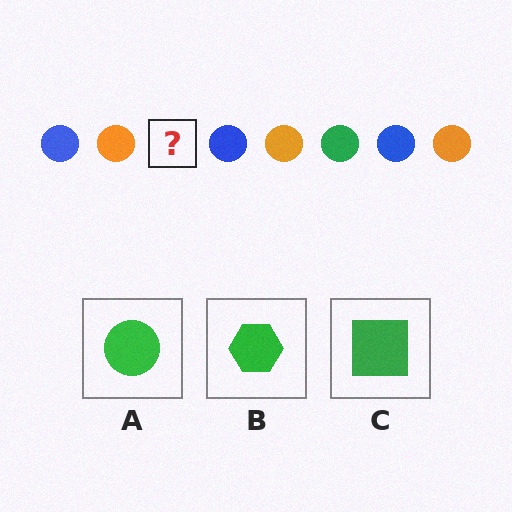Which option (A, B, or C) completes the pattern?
A.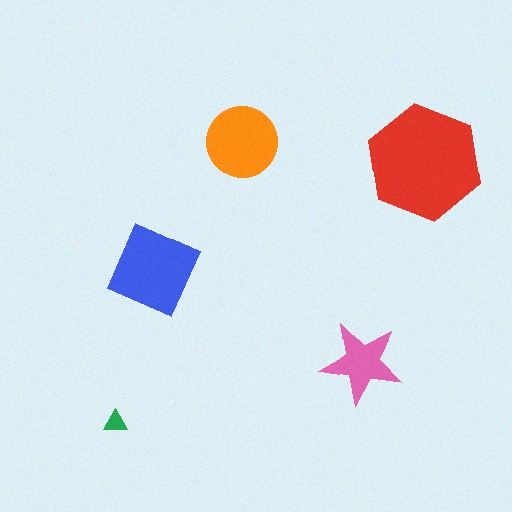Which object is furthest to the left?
The green triangle is leftmost.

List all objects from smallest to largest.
The green triangle, the pink star, the orange circle, the blue square, the red hexagon.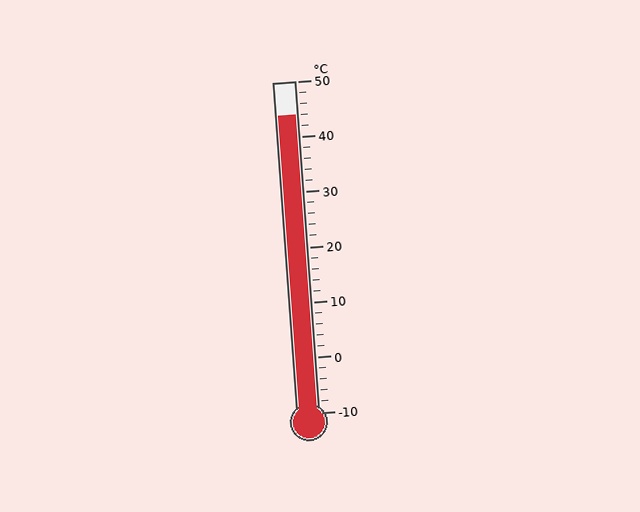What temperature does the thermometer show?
The thermometer shows approximately 44°C.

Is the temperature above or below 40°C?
The temperature is above 40°C.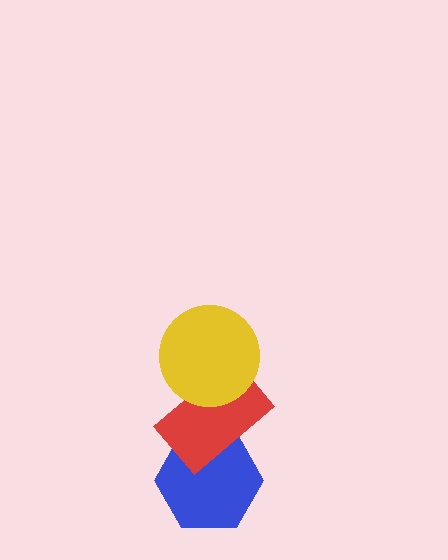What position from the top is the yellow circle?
The yellow circle is 1st from the top.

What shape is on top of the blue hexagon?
The red rectangle is on top of the blue hexagon.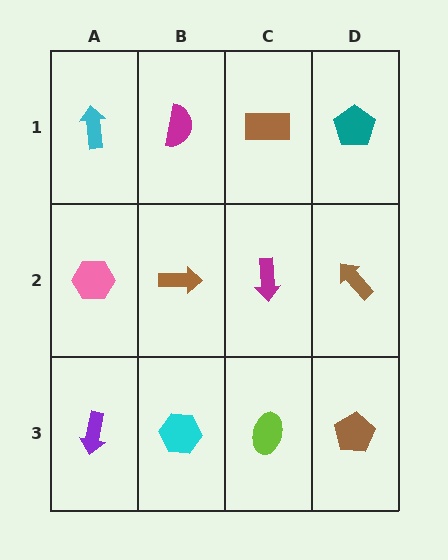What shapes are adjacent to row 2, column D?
A teal pentagon (row 1, column D), a brown pentagon (row 3, column D), a magenta arrow (row 2, column C).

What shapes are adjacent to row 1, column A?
A pink hexagon (row 2, column A), a magenta semicircle (row 1, column B).